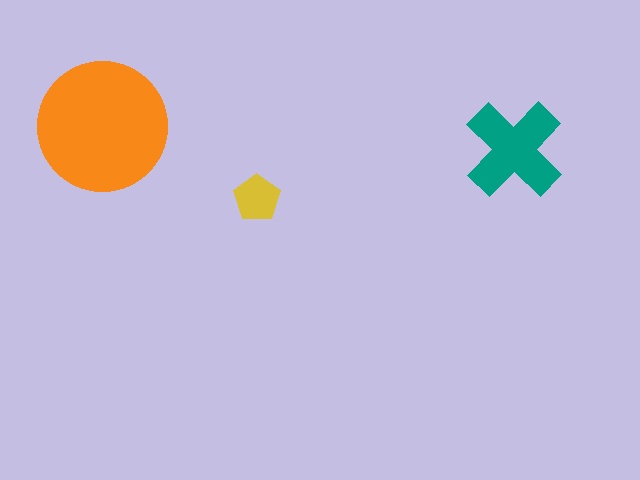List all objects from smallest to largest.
The yellow pentagon, the teal cross, the orange circle.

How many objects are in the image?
There are 3 objects in the image.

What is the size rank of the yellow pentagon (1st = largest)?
3rd.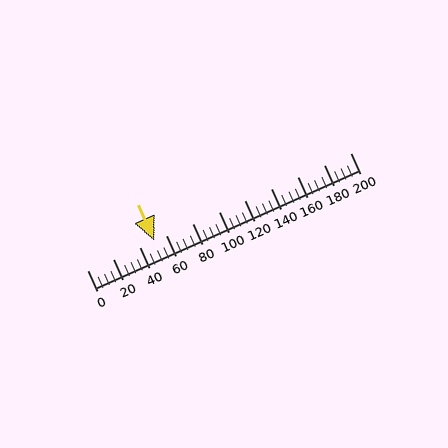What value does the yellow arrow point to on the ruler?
The yellow arrow points to approximately 51.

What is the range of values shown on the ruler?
The ruler shows values from 0 to 200.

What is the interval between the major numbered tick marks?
The major tick marks are spaced 20 units apart.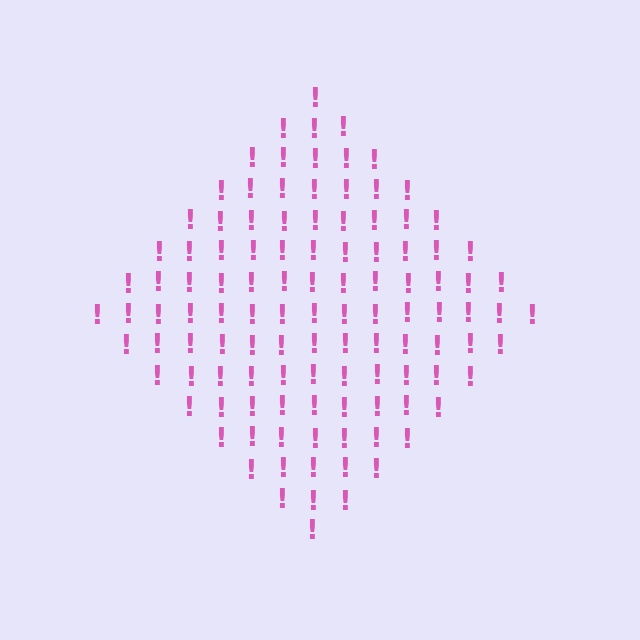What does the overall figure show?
The overall figure shows a diamond.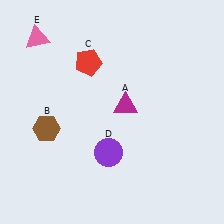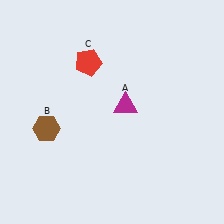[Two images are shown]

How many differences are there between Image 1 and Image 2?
There are 2 differences between the two images.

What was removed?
The purple circle (D), the pink triangle (E) were removed in Image 2.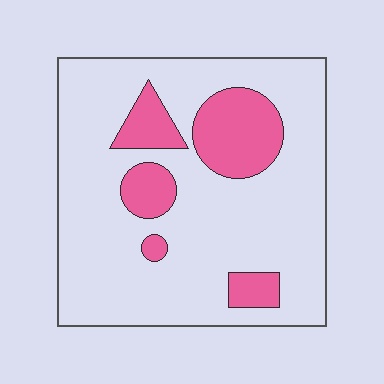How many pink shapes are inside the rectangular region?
5.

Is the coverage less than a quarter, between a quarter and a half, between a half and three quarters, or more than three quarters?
Less than a quarter.